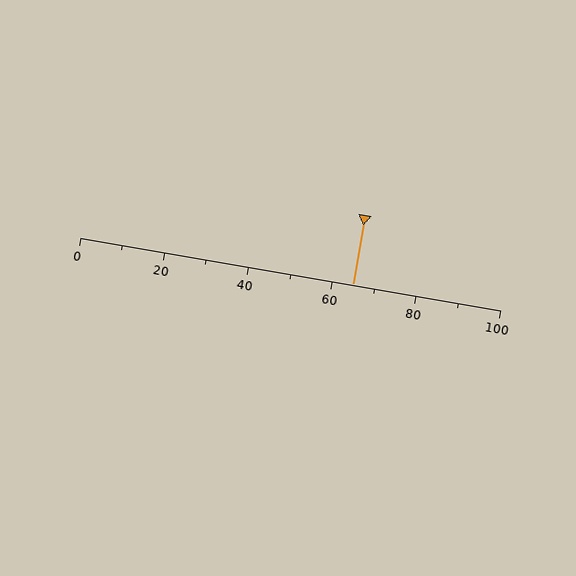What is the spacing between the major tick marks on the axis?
The major ticks are spaced 20 apart.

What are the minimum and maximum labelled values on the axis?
The axis runs from 0 to 100.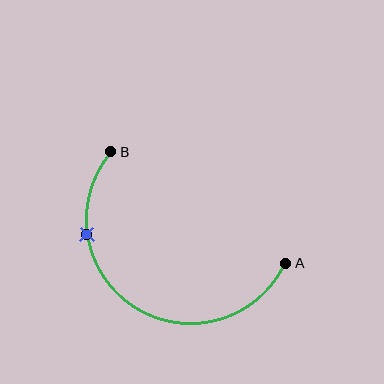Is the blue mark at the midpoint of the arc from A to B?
No. The blue mark lies on the arc but is closer to endpoint B. The arc midpoint would be at the point on the curve equidistant along the arc from both A and B.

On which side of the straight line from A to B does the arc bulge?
The arc bulges below the straight line connecting A and B.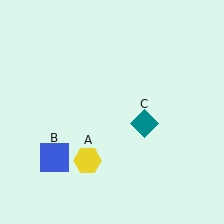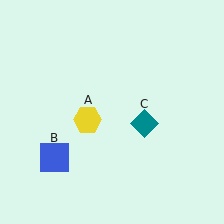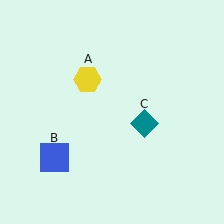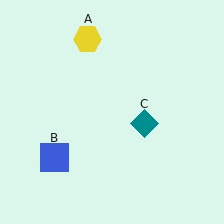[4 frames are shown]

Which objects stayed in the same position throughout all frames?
Blue square (object B) and teal diamond (object C) remained stationary.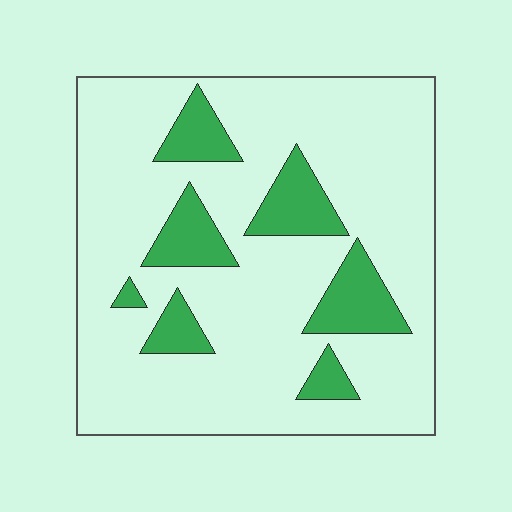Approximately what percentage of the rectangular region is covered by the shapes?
Approximately 20%.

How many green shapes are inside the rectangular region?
7.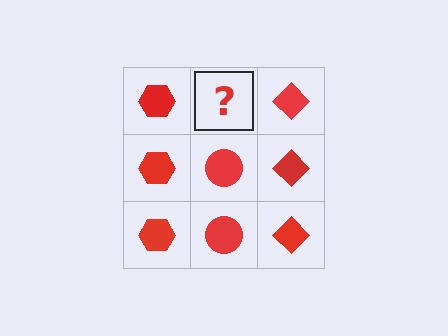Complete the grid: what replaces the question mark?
The question mark should be replaced with a red circle.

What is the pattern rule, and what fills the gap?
The rule is that each column has a consistent shape. The gap should be filled with a red circle.